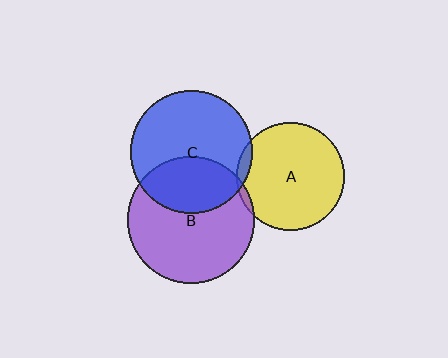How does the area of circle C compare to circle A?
Approximately 1.3 times.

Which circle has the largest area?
Circle B (purple).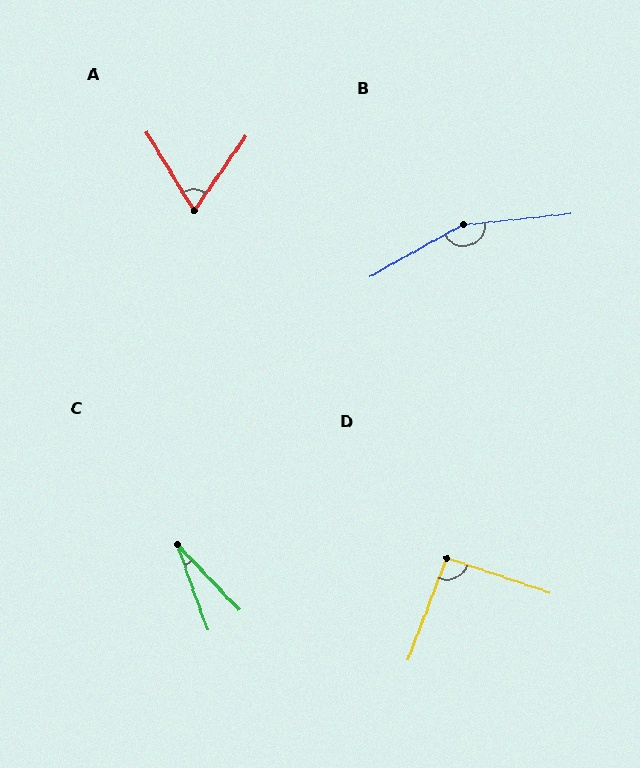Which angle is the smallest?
C, at approximately 24 degrees.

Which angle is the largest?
B, at approximately 157 degrees.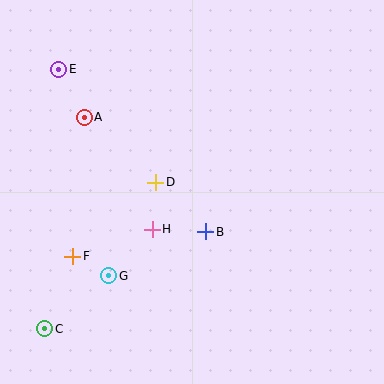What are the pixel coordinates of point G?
Point G is at (109, 276).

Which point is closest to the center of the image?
Point D at (156, 182) is closest to the center.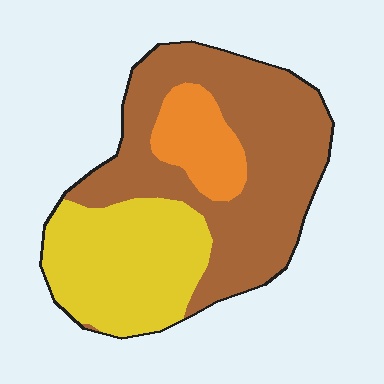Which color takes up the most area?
Brown, at roughly 55%.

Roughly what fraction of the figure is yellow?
Yellow takes up between a sixth and a third of the figure.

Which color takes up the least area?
Orange, at roughly 15%.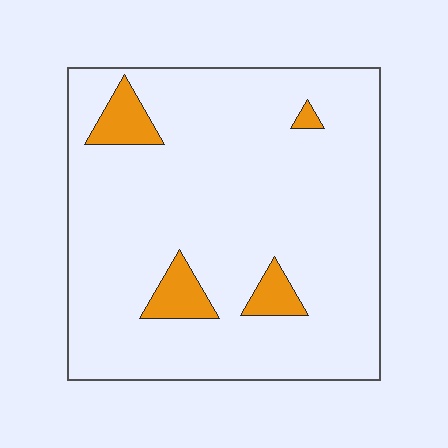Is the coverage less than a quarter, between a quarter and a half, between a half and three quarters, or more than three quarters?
Less than a quarter.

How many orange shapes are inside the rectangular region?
4.